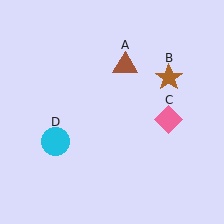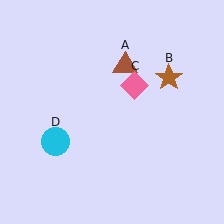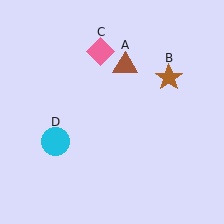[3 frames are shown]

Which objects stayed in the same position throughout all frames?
Brown triangle (object A) and brown star (object B) and cyan circle (object D) remained stationary.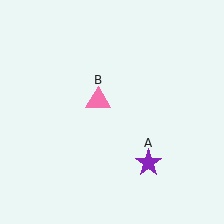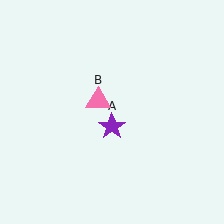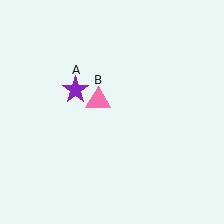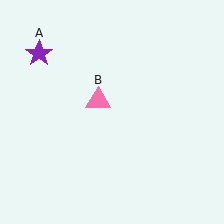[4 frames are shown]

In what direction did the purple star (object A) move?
The purple star (object A) moved up and to the left.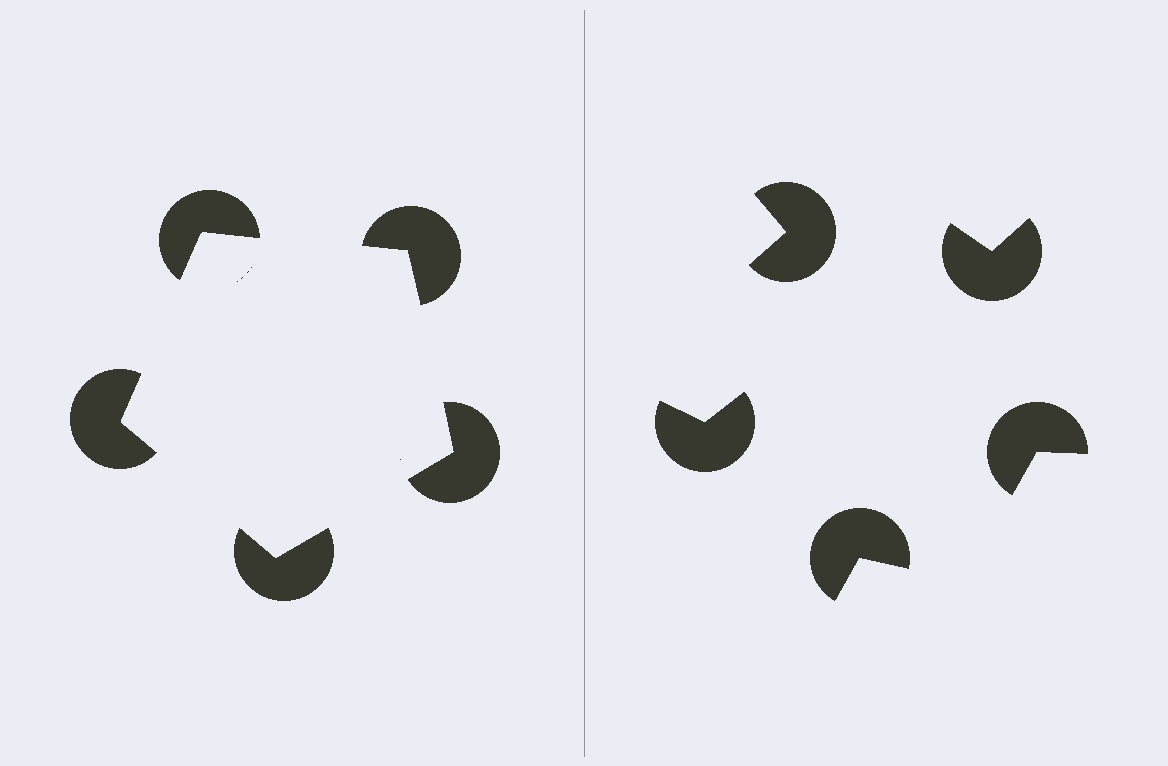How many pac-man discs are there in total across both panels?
10 — 5 on each side.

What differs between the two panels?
The pac-man discs are positioned identically on both sides; only the wedge orientations differ. On the left they align to a pentagon; on the right they are misaligned.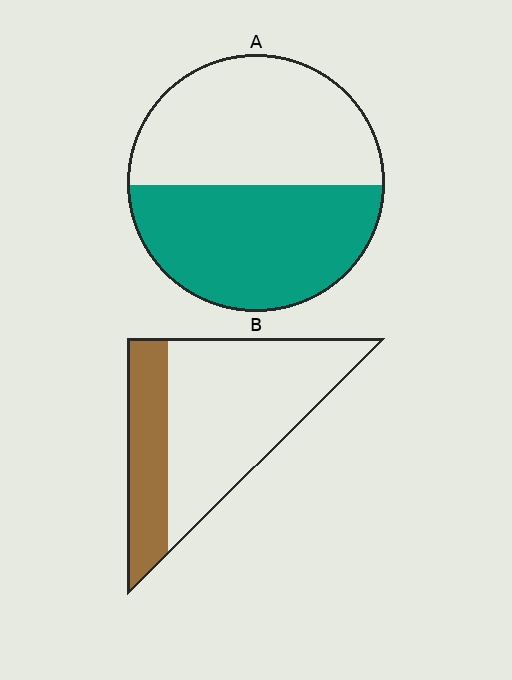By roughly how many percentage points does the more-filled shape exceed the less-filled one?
By roughly 20 percentage points (A over B).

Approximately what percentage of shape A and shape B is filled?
A is approximately 50% and B is approximately 30%.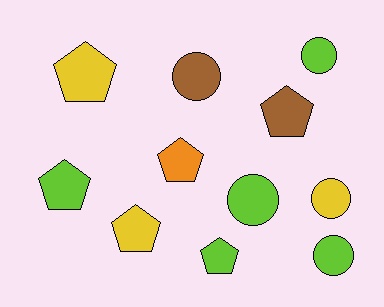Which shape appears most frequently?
Pentagon, with 6 objects.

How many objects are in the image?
There are 11 objects.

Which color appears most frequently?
Lime, with 5 objects.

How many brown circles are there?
There is 1 brown circle.